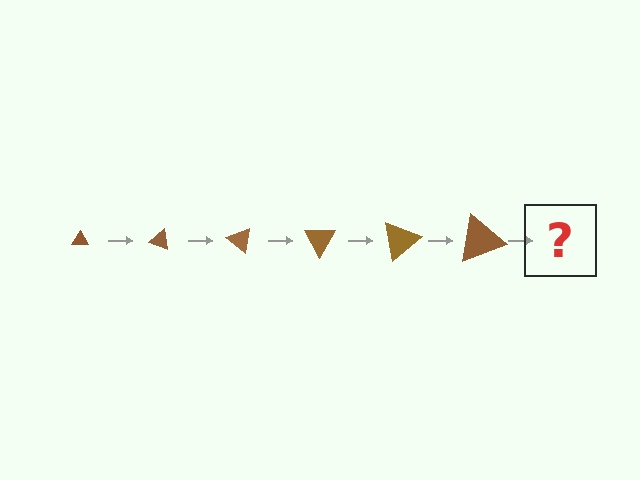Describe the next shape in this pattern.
It should be a triangle, larger than the previous one and rotated 120 degrees from the start.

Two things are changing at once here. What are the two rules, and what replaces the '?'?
The two rules are that the triangle grows larger each step and it rotates 20 degrees each step. The '?' should be a triangle, larger than the previous one and rotated 120 degrees from the start.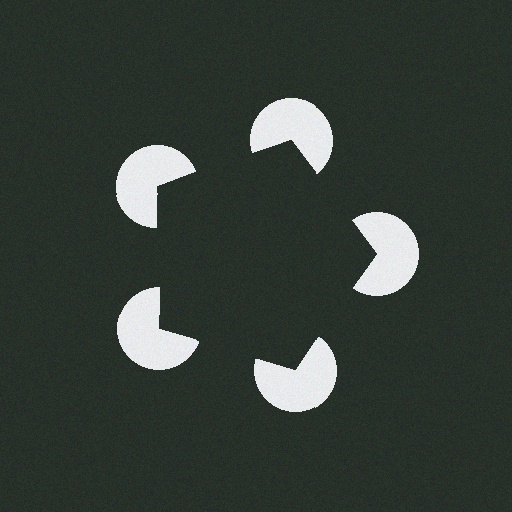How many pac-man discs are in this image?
There are 5 — one at each vertex of the illusory pentagon.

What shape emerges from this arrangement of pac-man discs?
An illusory pentagon — its edges are inferred from the aligned wedge cuts in the pac-man discs, not physically drawn.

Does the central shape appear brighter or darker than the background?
It typically appears slightly darker than the background, even though no actual brightness change is drawn.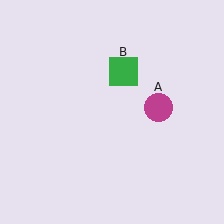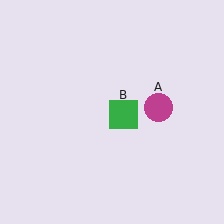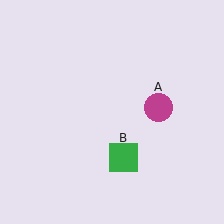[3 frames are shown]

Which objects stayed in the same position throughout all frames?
Magenta circle (object A) remained stationary.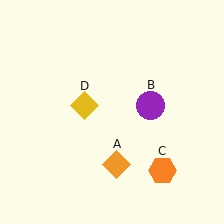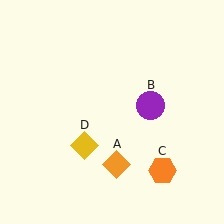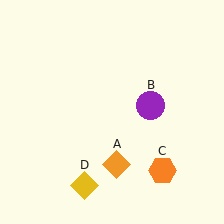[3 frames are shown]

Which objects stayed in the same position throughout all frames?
Orange diamond (object A) and purple circle (object B) and orange hexagon (object C) remained stationary.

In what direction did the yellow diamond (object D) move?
The yellow diamond (object D) moved down.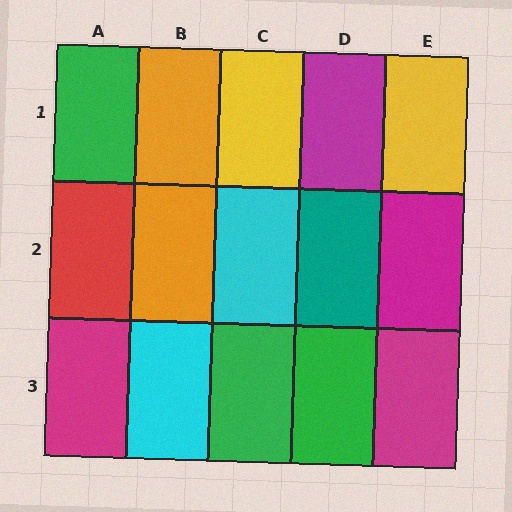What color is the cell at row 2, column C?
Cyan.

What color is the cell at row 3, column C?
Green.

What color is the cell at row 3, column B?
Cyan.